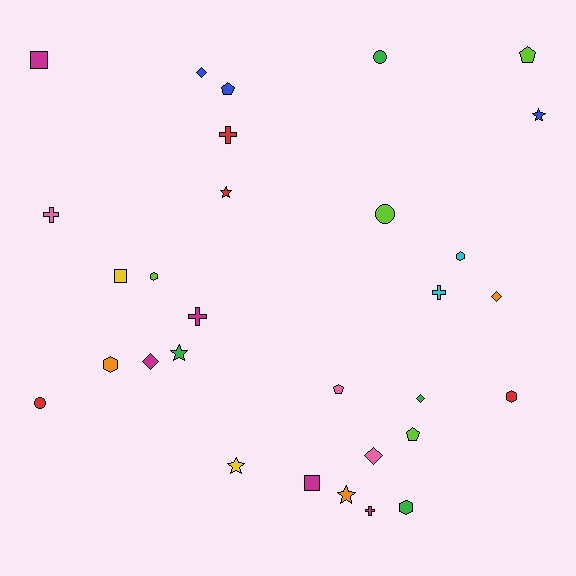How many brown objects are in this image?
There are no brown objects.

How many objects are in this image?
There are 30 objects.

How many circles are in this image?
There are 3 circles.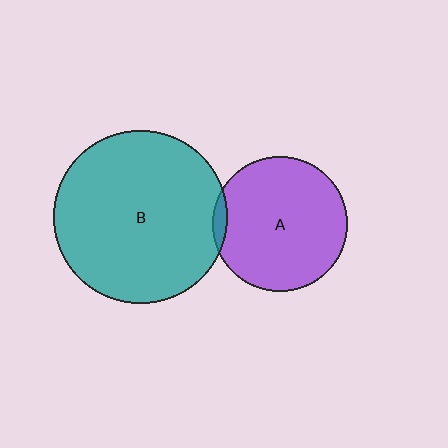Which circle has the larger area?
Circle B (teal).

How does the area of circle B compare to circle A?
Approximately 1.6 times.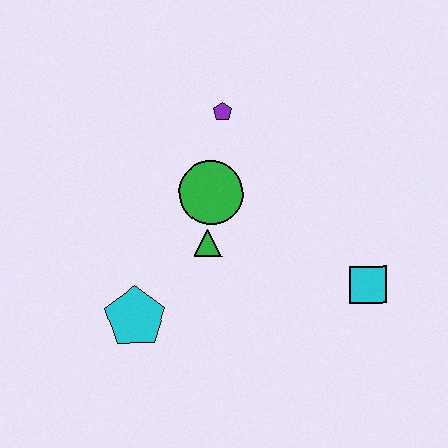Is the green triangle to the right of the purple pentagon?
No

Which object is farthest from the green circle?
The cyan square is farthest from the green circle.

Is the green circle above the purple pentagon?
No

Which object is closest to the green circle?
The green triangle is closest to the green circle.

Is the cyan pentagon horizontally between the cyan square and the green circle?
No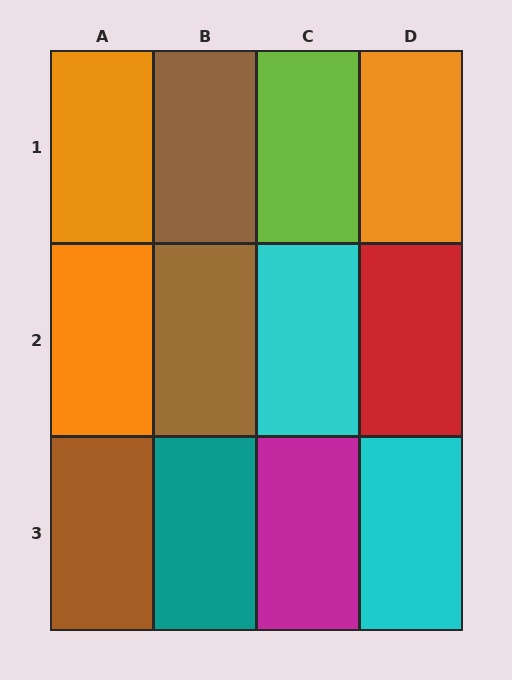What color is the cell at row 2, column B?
Brown.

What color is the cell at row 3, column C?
Magenta.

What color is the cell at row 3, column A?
Brown.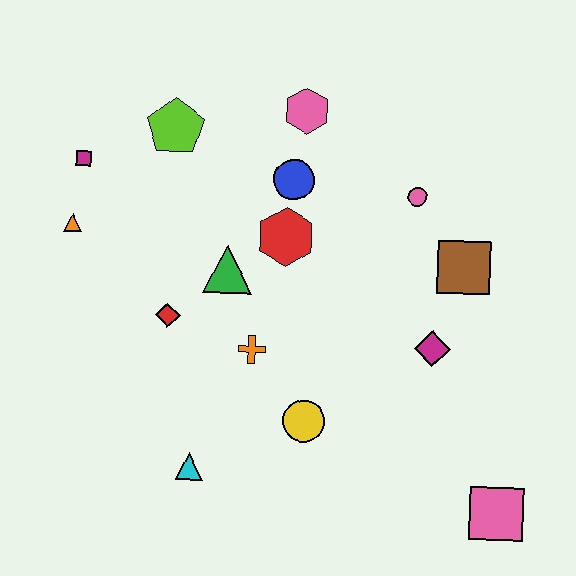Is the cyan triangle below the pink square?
No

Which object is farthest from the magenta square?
The pink square is farthest from the magenta square.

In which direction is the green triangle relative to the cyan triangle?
The green triangle is above the cyan triangle.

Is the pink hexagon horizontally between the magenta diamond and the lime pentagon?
Yes